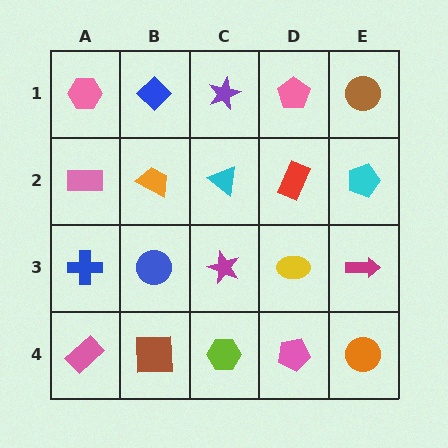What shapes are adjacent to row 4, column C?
A magenta star (row 3, column C), a brown square (row 4, column B), a pink pentagon (row 4, column D).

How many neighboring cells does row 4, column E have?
2.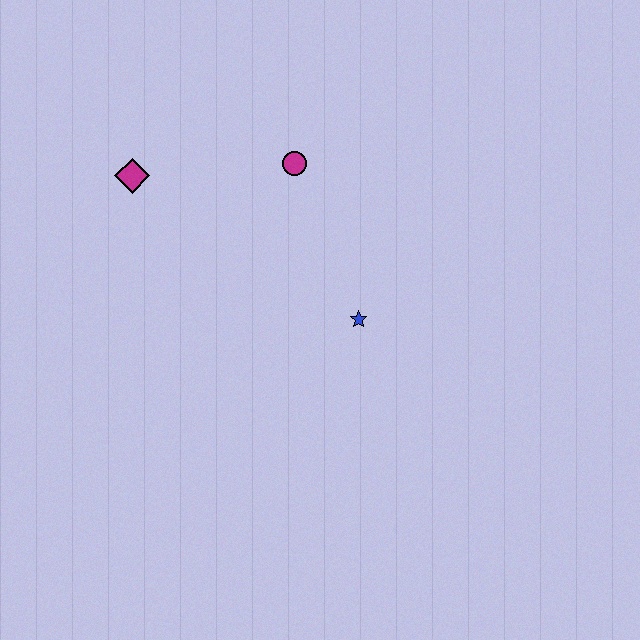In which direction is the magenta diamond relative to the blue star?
The magenta diamond is to the left of the blue star.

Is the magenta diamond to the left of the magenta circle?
Yes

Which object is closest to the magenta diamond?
The magenta circle is closest to the magenta diamond.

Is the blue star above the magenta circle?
No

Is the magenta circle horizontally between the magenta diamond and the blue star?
Yes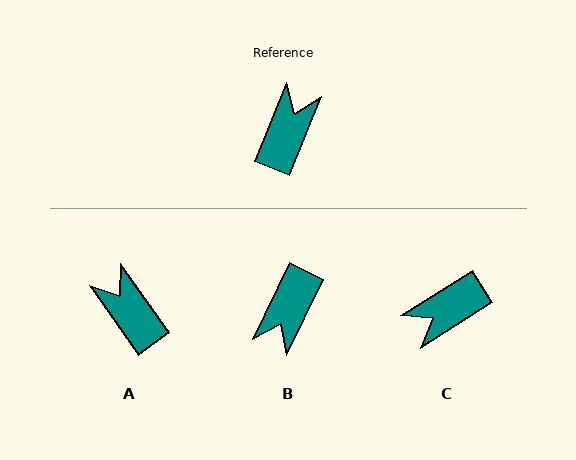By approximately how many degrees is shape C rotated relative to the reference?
Approximately 144 degrees counter-clockwise.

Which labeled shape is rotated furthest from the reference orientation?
B, about 176 degrees away.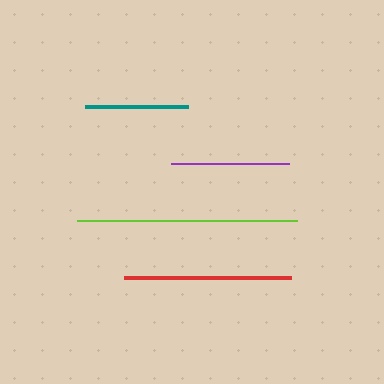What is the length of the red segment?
The red segment is approximately 167 pixels long.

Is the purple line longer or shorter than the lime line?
The lime line is longer than the purple line.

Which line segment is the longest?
The lime line is the longest at approximately 220 pixels.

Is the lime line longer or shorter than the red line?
The lime line is longer than the red line.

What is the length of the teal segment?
The teal segment is approximately 103 pixels long.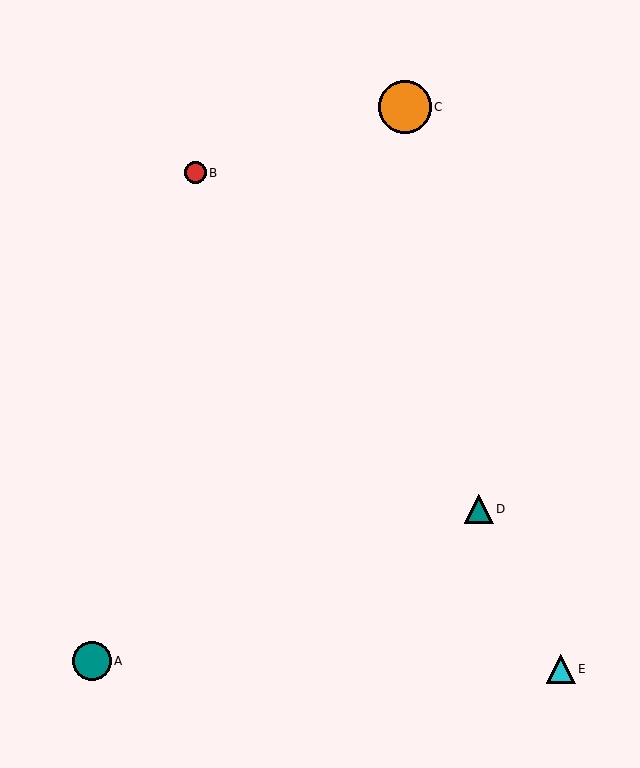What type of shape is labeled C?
Shape C is an orange circle.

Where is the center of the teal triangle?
The center of the teal triangle is at (479, 509).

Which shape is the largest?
The orange circle (labeled C) is the largest.